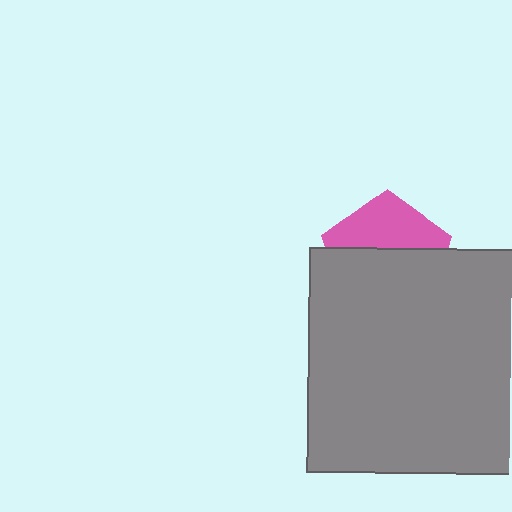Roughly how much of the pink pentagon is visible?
A small part of it is visible (roughly 40%).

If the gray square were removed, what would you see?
You would see the complete pink pentagon.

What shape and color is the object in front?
The object in front is a gray square.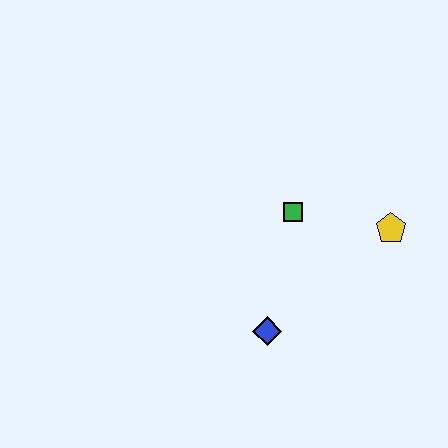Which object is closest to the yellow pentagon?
The green square is closest to the yellow pentagon.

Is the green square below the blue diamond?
No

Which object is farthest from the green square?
The blue diamond is farthest from the green square.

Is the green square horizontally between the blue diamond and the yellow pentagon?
Yes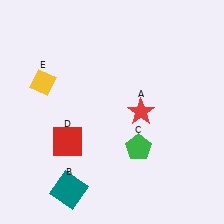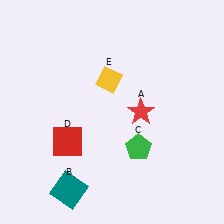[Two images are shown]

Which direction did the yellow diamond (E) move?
The yellow diamond (E) moved right.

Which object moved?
The yellow diamond (E) moved right.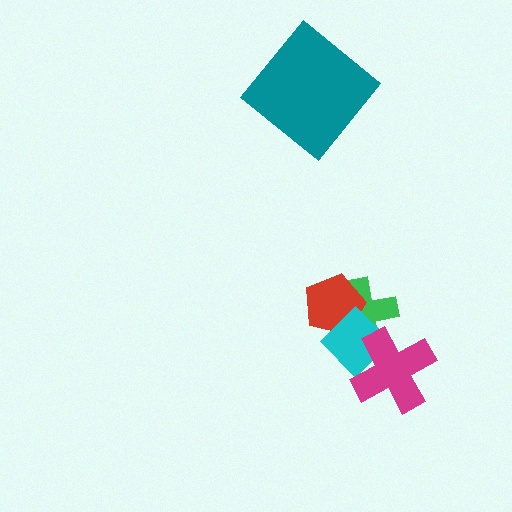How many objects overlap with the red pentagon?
2 objects overlap with the red pentagon.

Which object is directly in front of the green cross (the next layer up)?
The red pentagon is directly in front of the green cross.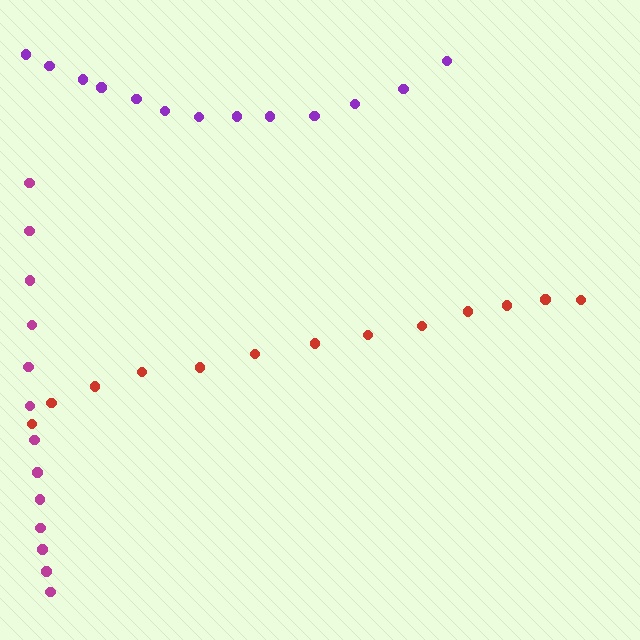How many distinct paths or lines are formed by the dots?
There are 3 distinct paths.